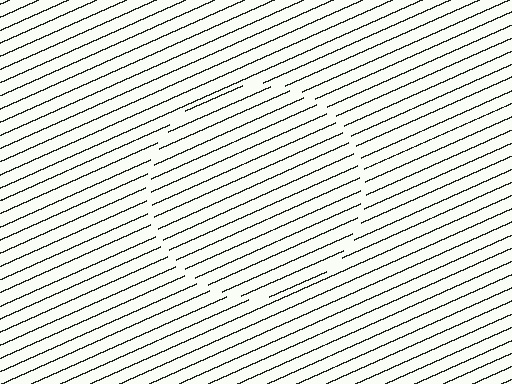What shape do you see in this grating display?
An illusory circle. The interior of the shape contains the same grating, shifted by half a period — the contour is defined by the phase discontinuity where line-ends from the inner and outer gratings abut.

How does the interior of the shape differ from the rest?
The interior of the shape contains the same grating, shifted by half a period — the contour is defined by the phase discontinuity where line-ends from the inner and outer gratings abut.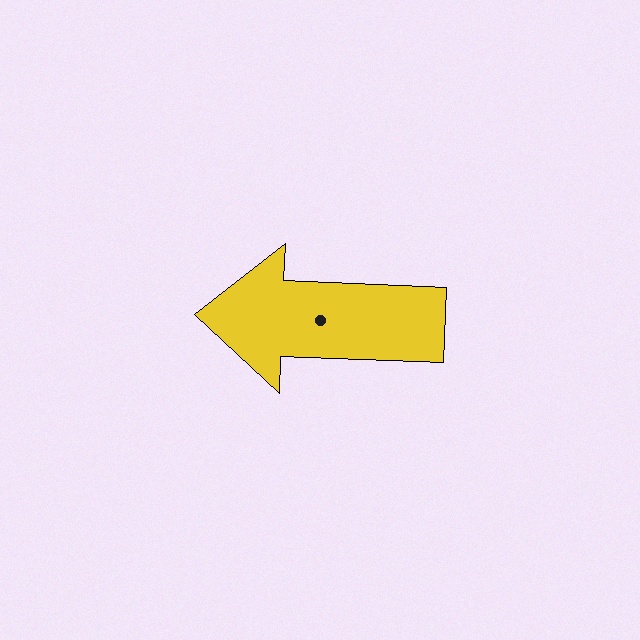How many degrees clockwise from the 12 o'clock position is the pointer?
Approximately 272 degrees.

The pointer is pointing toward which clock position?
Roughly 9 o'clock.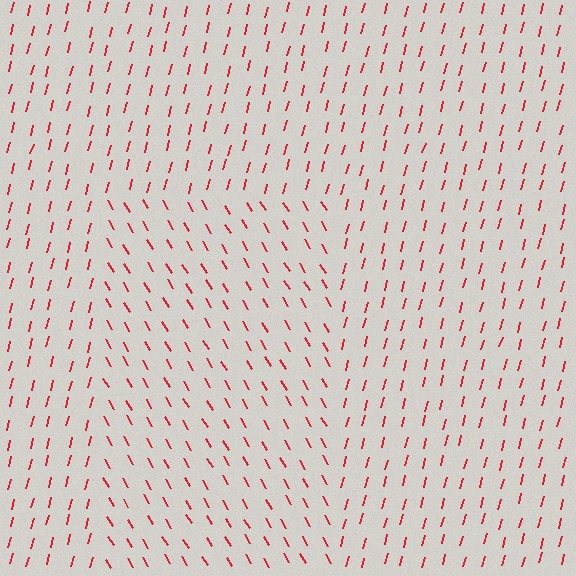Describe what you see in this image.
The image is filled with small red line segments. A rectangle region in the image has lines oriented differently from the surrounding lines, creating a visible texture boundary.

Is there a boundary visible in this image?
Yes, there is a texture boundary formed by a change in line orientation.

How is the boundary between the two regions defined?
The boundary is defined purely by a change in line orientation (approximately 45 degrees difference). All lines are the same color and thickness.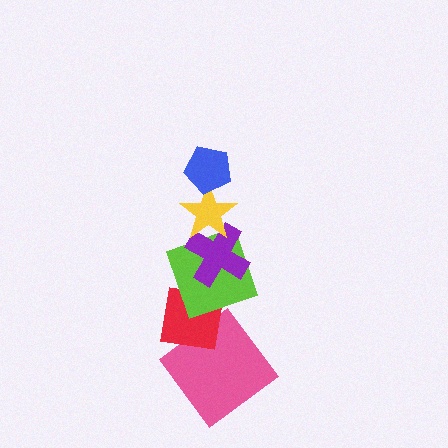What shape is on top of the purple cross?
The yellow star is on top of the purple cross.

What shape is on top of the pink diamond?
The red square is on top of the pink diamond.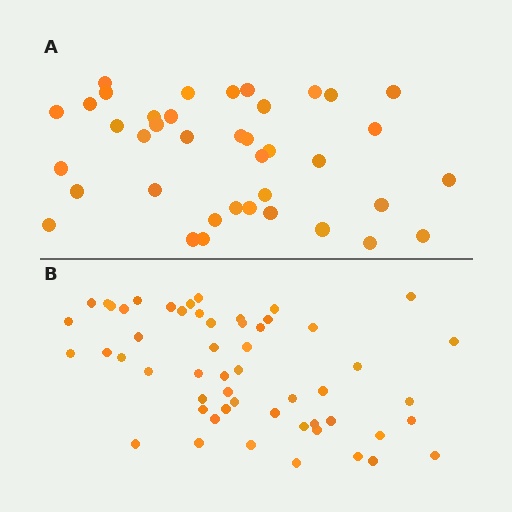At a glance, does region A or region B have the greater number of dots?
Region B (the bottom region) has more dots.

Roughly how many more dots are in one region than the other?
Region B has approximately 15 more dots than region A.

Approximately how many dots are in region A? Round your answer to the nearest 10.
About 40 dots. (The exact count is 39, which rounds to 40.)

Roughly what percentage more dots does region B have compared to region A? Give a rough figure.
About 40% more.